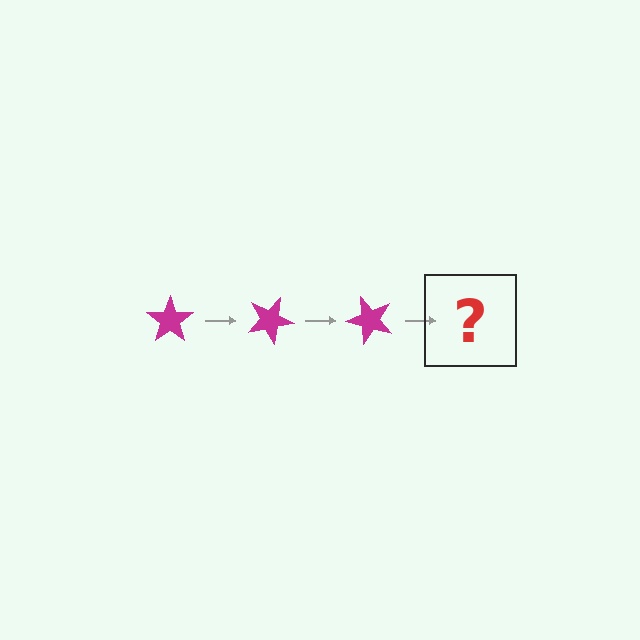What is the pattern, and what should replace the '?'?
The pattern is that the star rotates 25 degrees each step. The '?' should be a magenta star rotated 75 degrees.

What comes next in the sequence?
The next element should be a magenta star rotated 75 degrees.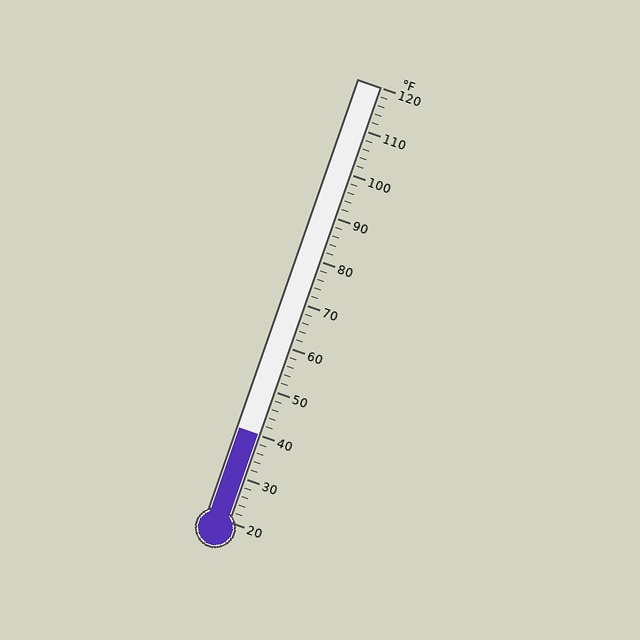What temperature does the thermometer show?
The thermometer shows approximately 40°F.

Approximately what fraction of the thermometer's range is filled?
The thermometer is filled to approximately 20% of its range.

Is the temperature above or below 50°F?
The temperature is below 50°F.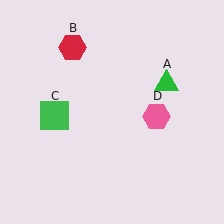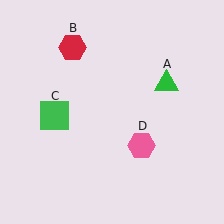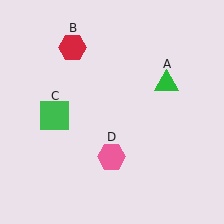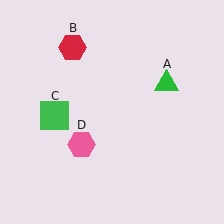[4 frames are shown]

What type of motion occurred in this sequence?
The pink hexagon (object D) rotated clockwise around the center of the scene.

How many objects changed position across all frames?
1 object changed position: pink hexagon (object D).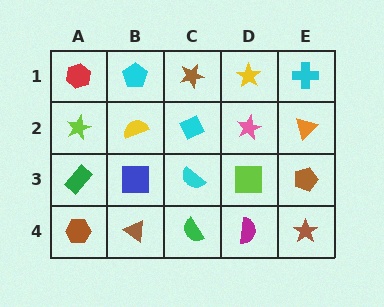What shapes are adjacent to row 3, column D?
A pink star (row 2, column D), a magenta semicircle (row 4, column D), a cyan semicircle (row 3, column C), a brown pentagon (row 3, column E).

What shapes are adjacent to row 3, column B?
A yellow semicircle (row 2, column B), a brown triangle (row 4, column B), a green rectangle (row 3, column A), a cyan semicircle (row 3, column C).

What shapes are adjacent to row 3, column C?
A cyan diamond (row 2, column C), a green semicircle (row 4, column C), a blue square (row 3, column B), a lime square (row 3, column D).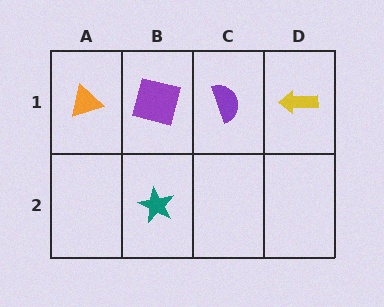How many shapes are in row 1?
4 shapes.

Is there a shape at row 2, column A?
No, that cell is empty.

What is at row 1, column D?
A yellow arrow.